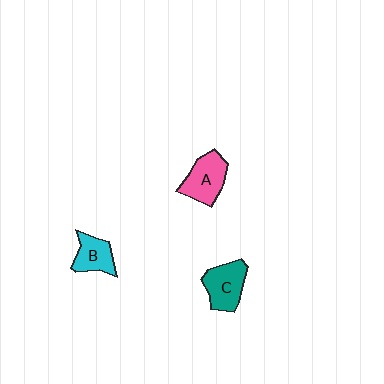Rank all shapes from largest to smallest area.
From largest to smallest: A (pink), C (teal), B (cyan).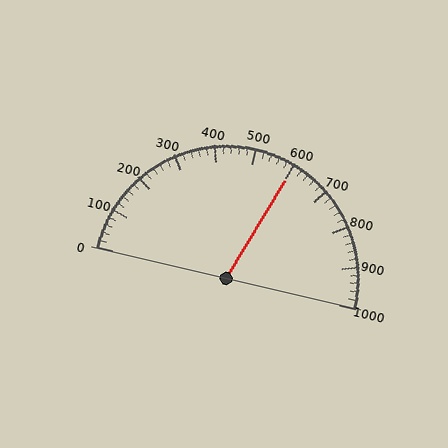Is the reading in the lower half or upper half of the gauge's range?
The reading is in the upper half of the range (0 to 1000).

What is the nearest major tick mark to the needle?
The nearest major tick mark is 600.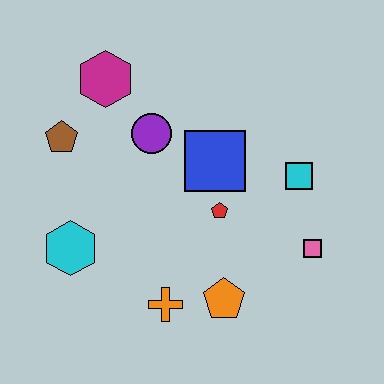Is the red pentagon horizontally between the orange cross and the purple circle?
No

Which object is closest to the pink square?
The cyan square is closest to the pink square.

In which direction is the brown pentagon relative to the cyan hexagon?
The brown pentagon is above the cyan hexagon.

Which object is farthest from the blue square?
The cyan hexagon is farthest from the blue square.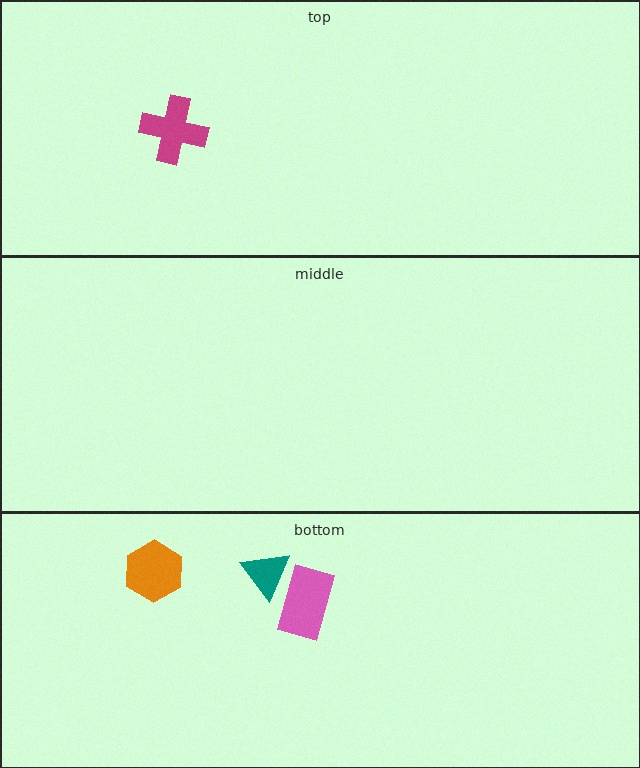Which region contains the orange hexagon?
The bottom region.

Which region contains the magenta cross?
The top region.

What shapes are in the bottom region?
The orange hexagon, the teal triangle, the pink rectangle.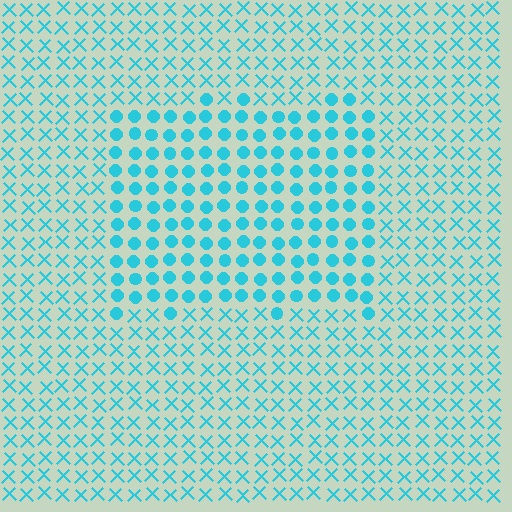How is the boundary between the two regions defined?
The boundary is defined by a change in element shape: circles inside vs. X marks outside. All elements share the same color and spacing.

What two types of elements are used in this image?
The image uses circles inside the rectangle region and X marks outside it.